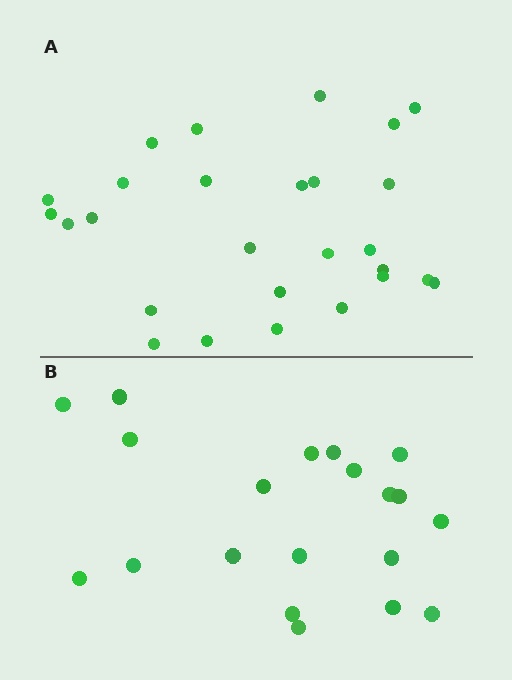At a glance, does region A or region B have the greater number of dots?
Region A (the top region) has more dots.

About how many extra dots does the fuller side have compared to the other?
Region A has roughly 8 or so more dots than region B.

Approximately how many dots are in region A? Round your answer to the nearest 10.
About 30 dots. (The exact count is 27, which rounds to 30.)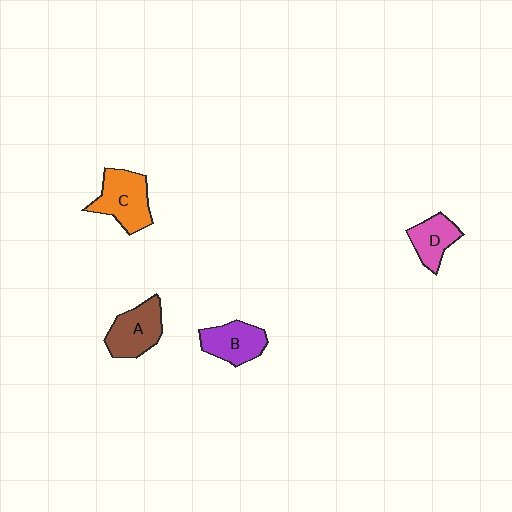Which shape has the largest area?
Shape C (orange).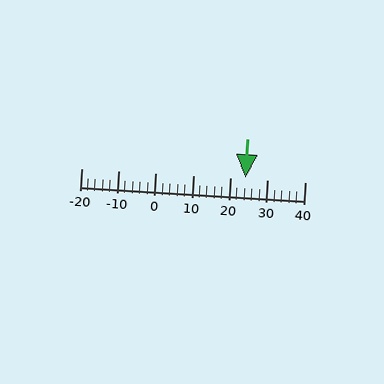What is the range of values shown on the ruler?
The ruler shows values from -20 to 40.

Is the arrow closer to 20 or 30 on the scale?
The arrow is closer to 20.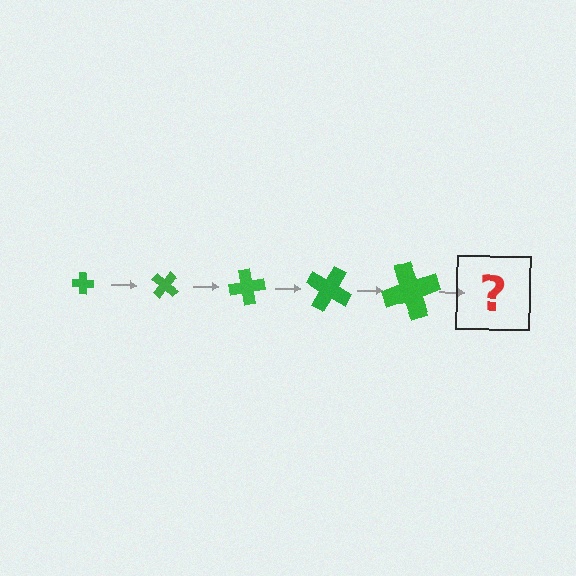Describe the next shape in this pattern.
It should be a cross, larger than the previous one and rotated 200 degrees from the start.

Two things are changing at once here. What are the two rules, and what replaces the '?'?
The two rules are that the cross grows larger each step and it rotates 40 degrees each step. The '?' should be a cross, larger than the previous one and rotated 200 degrees from the start.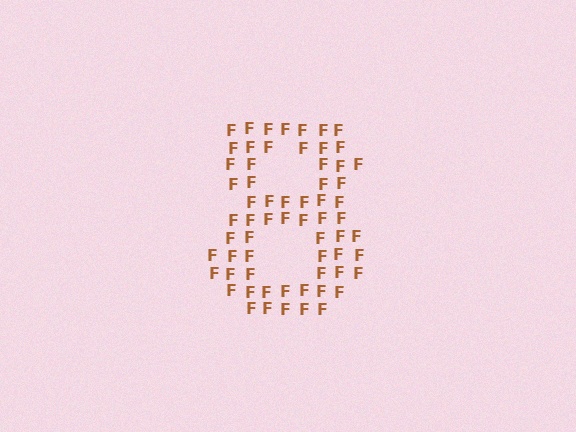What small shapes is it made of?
It is made of small letter F's.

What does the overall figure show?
The overall figure shows the digit 8.